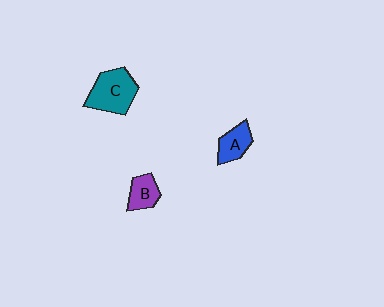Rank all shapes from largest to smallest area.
From largest to smallest: C (teal), A (blue), B (purple).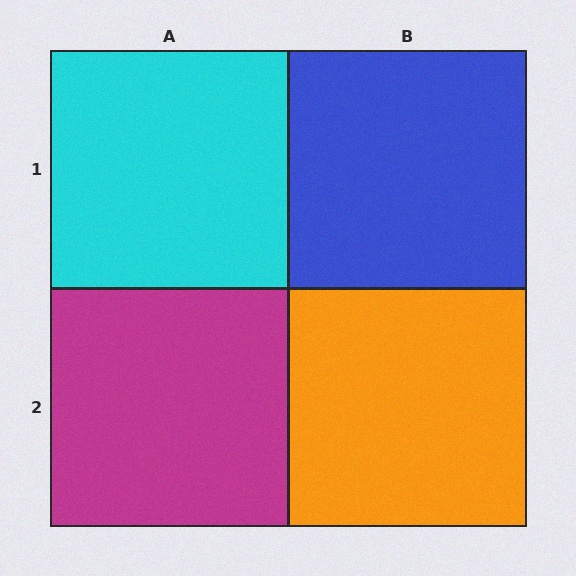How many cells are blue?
1 cell is blue.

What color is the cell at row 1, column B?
Blue.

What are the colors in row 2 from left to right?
Magenta, orange.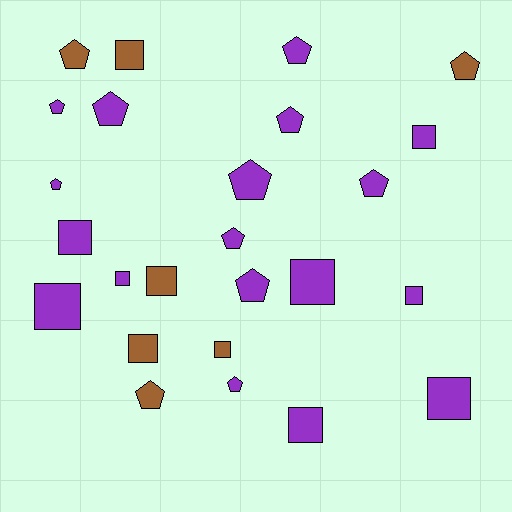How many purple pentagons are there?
There are 10 purple pentagons.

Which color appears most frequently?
Purple, with 18 objects.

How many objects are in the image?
There are 25 objects.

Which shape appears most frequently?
Pentagon, with 13 objects.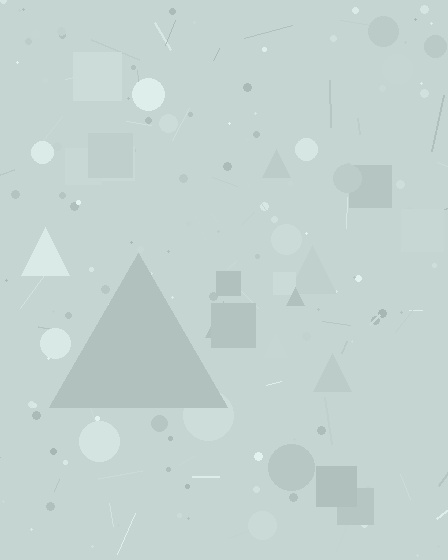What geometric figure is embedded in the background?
A triangle is embedded in the background.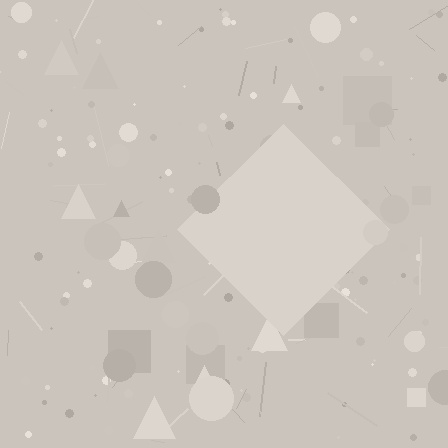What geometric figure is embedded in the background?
A diamond is embedded in the background.